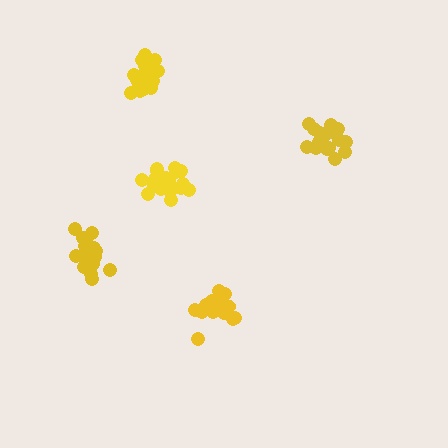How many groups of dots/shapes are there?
There are 5 groups.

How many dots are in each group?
Group 1: 19 dots, Group 2: 18 dots, Group 3: 21 dots, Group 4: 20 dots, Group 5: 21 dots (99 total).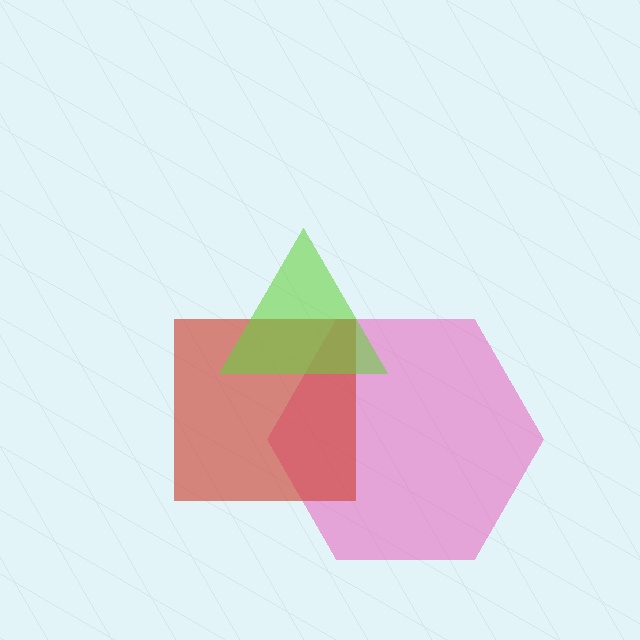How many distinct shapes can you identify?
There are 3 distinct shapes: a pink hexagon, a red square, a lime triangle.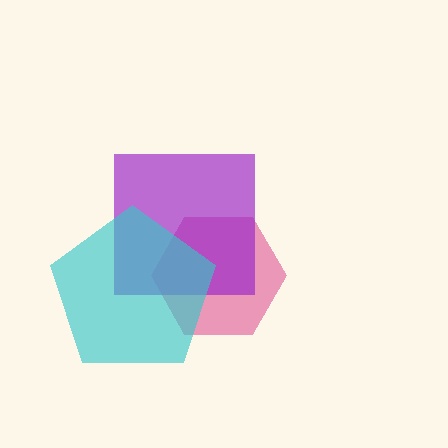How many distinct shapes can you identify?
There are 3 distinct shapes: a pink hexagon, a purple square, a cyan pentagon.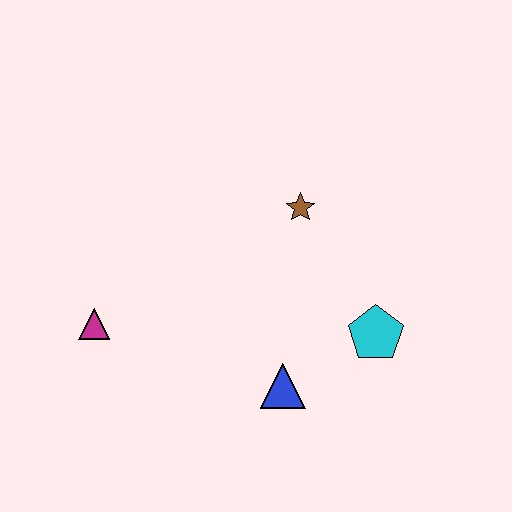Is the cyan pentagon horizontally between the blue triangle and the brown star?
No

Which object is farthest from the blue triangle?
The magenta triangle is farthest from the blue triangle.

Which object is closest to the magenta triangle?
The blue triangle is closest to the magenta triangle.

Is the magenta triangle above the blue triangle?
Yes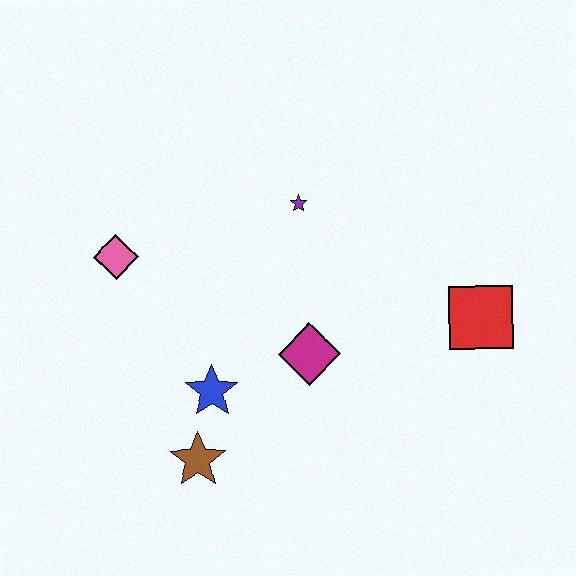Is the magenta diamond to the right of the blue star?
Yes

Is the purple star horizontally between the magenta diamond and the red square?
No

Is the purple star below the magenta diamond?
No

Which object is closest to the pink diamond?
The blue star is closest to the pink diamond.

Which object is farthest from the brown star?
The red square is farthest from the brown star.